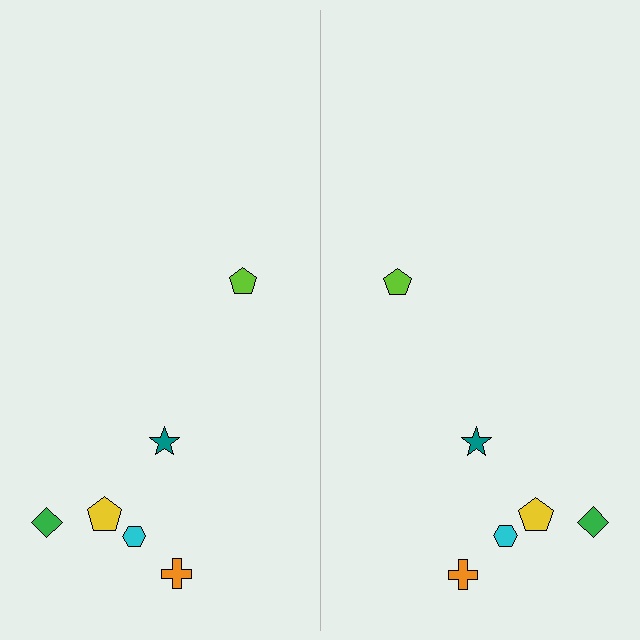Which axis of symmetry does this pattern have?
The pattern has a vertical axis of symmetry running through the center of the image.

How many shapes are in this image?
There are 12 shapes in this image.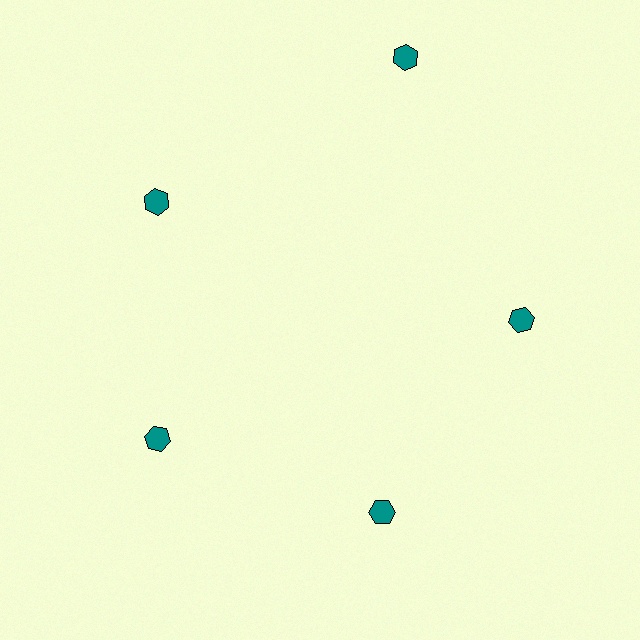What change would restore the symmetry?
The symmetry would be restored by moving it inward, back onto the ring so that all 5 hexagons sit at equal angles and equal distance from the center.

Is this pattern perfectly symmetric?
No. The 5 teal hexagons are arranged in a ring, but one element near the 1 o'clock position is pushed outward from the center, breaking the 5-fold rotational symmetry.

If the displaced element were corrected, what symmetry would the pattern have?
It would have 5-fold rotational symmetry — the pattern would map onto itself every 72 degrees.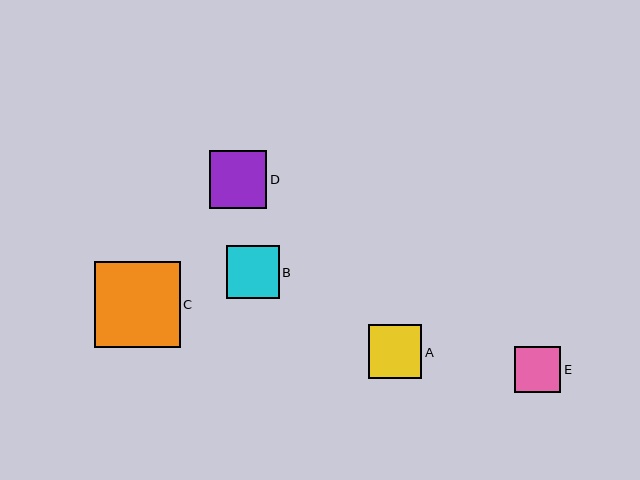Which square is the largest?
Square C is the largest with a size of approximately 86 pixels.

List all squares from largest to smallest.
From largest to smallest: C, D, A, B, E.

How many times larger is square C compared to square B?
Square C is approximately 1.6 times the size of square B.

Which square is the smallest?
Square E is the smallest with a size of approximately 47 pixels.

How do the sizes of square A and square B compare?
Square A and square B are approximately the same size.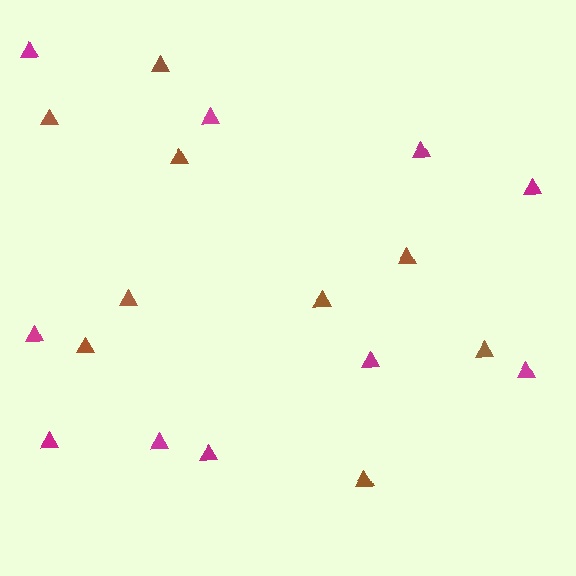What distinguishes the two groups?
There are 2 groups: one group of brown triangles (9) and one group of magenta triangles (10).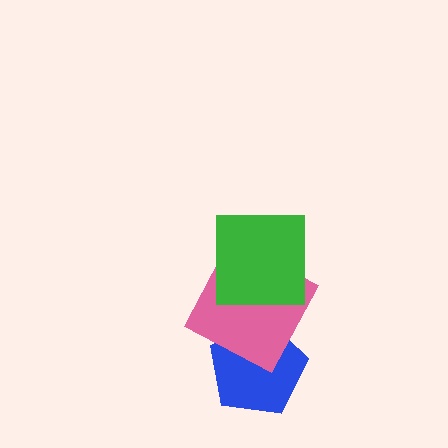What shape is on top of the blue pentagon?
The pink square is on top of the blue pentagon.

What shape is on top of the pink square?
The green square is on top of the pink square.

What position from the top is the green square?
The green square is 1st from the top.